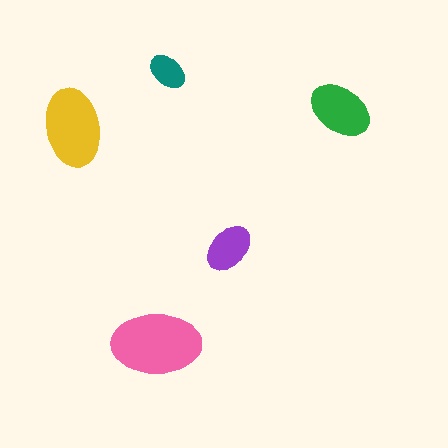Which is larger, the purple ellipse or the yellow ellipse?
The yellow one.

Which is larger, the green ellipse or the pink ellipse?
The pink one.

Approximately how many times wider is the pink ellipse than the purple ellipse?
About 2 times wider.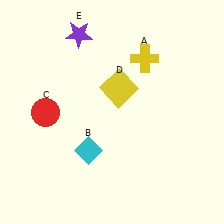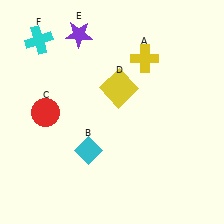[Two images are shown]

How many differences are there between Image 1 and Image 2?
There is 1 difference between the two images.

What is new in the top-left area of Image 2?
A cyan cross (F) was added in the top-left area of Image 2.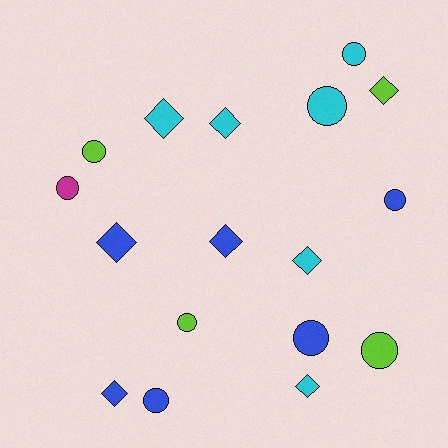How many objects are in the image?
There are 17 objects.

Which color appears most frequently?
Blue, with 6 objects.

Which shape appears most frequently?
Circle, with 9 objects.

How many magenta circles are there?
There is 1 magenta circle.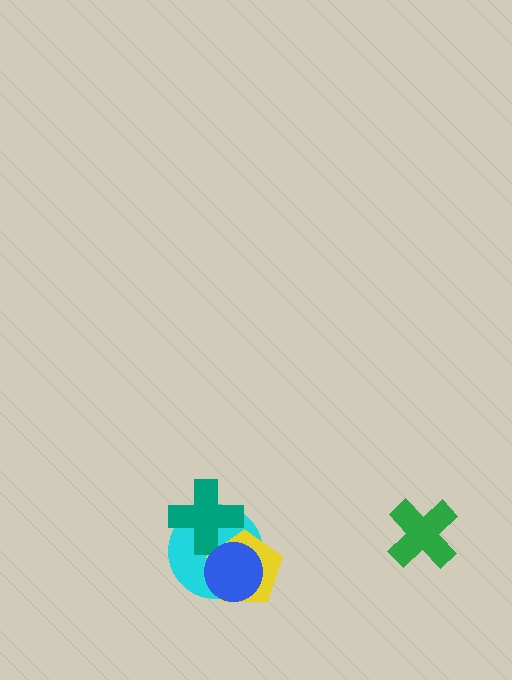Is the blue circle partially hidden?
No, no other shape covers it.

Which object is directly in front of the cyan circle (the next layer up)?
The yellow pentagon is directly in front of the cyan circle.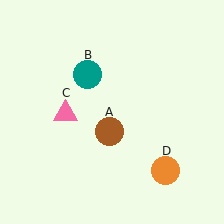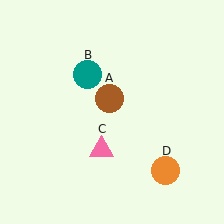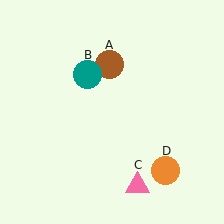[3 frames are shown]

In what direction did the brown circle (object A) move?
The brown circle (object A) moved up.